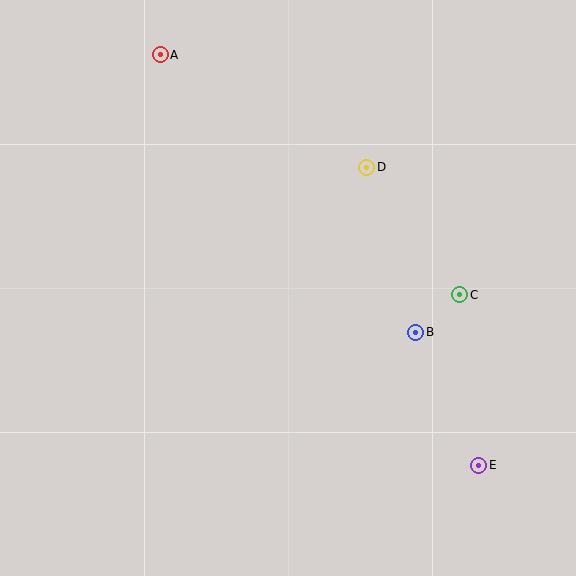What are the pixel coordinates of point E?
Point E is at (479, 465).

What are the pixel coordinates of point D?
Point D is at (367, 167).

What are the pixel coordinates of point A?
Point A is at (160, 55).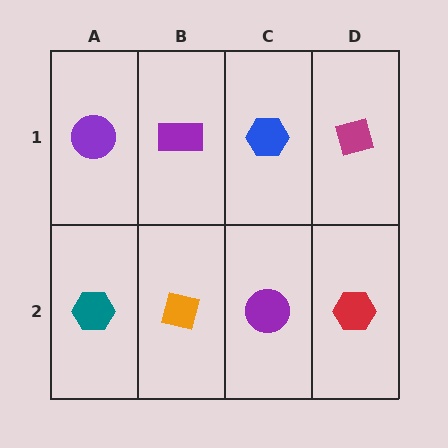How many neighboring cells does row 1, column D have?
2.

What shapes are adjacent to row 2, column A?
A purple circle (row 1, column A), an orange square (row 2, column B).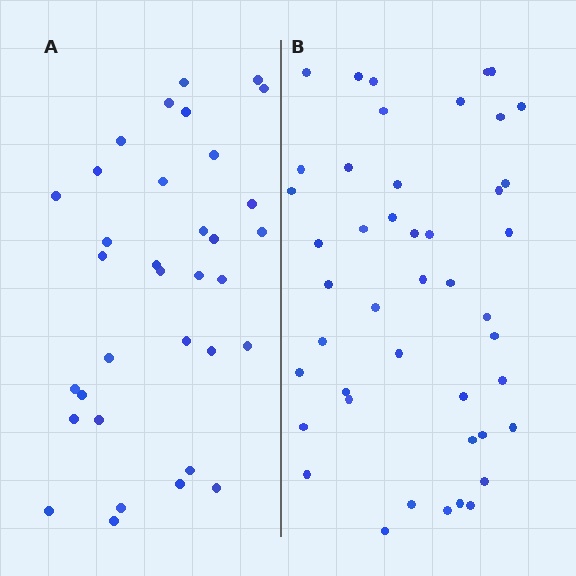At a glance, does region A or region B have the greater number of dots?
Region B (the right region) has more dots.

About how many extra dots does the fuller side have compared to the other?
Region B has roughly 12 or so more dots than region A.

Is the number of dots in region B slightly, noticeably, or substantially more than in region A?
Region B has noticeably more, but not dramatically so. The ratio is roughly 1.3 to 1.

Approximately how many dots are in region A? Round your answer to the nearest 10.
About 30 dots. (The exact count is 34, which rounds to 30.)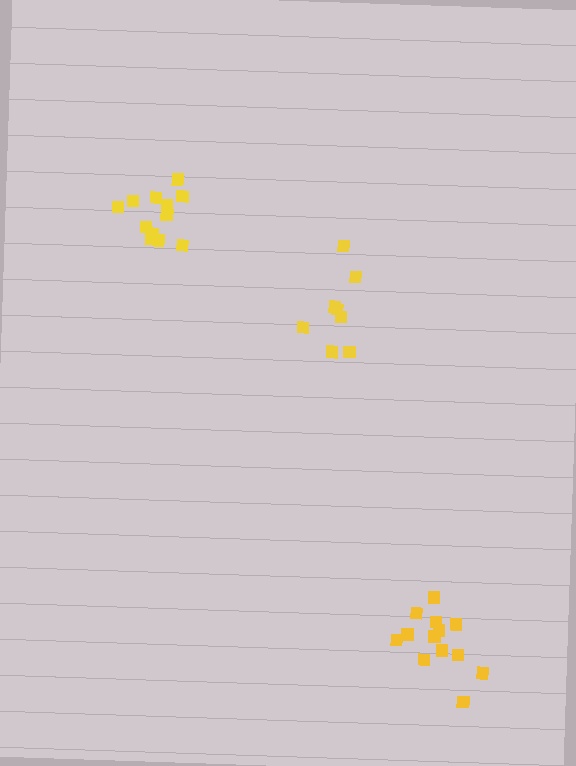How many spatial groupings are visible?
There are 3 spatial groupings.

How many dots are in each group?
Group 1: 12 dots, Group 2: 8 dots, Group 3: 13 dots (33 total).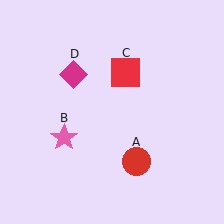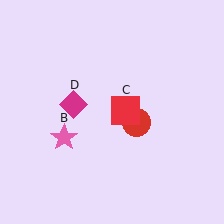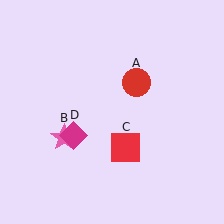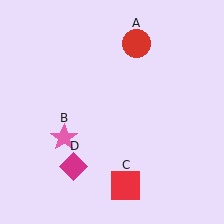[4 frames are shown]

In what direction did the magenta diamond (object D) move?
The magenta diamond (object D) moved down.